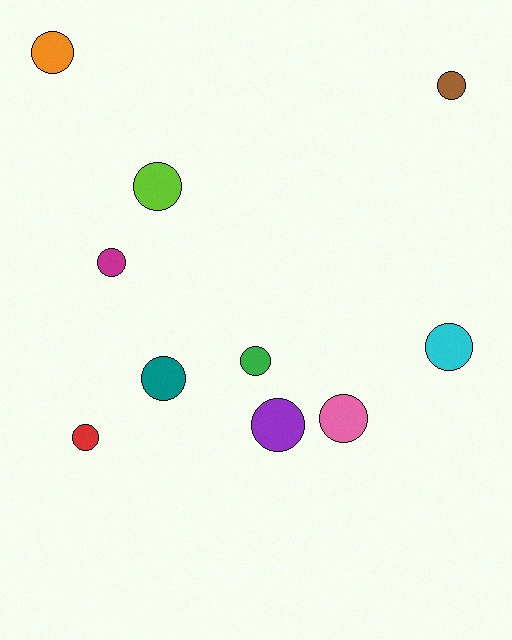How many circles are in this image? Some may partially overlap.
There are 10 circles.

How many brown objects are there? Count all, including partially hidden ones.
There is 1 brown object.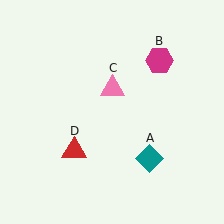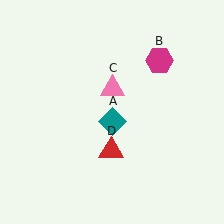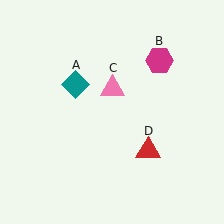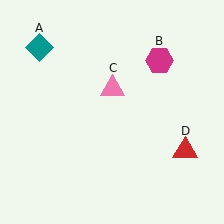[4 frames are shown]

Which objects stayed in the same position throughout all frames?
Magenta hexagon (object B) and pink triangle (object C) remained stationary.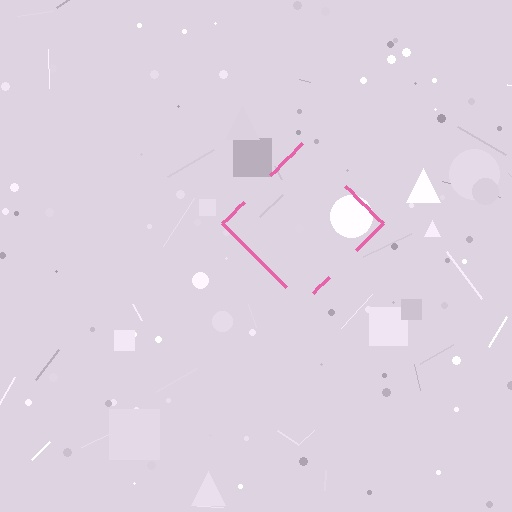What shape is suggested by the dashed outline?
The dashed outline suggests a diamond.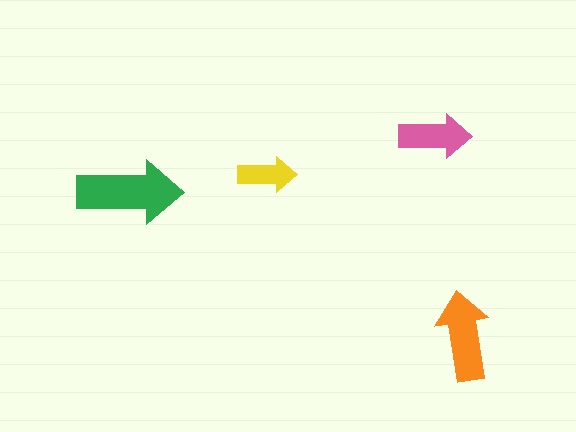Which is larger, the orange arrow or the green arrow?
The green one.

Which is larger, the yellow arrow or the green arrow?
The green one.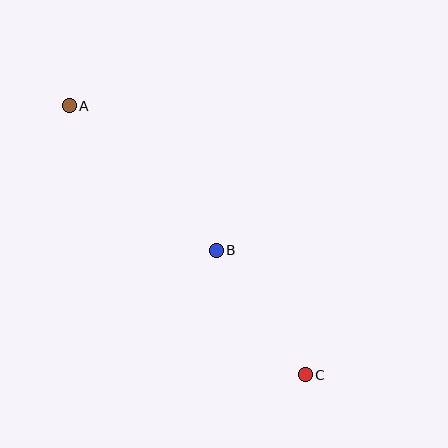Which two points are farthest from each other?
Points A and C are farthest from each other.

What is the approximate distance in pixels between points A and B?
The distance between A and B is approximately 206 pixels.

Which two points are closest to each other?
Points B and C are closest to each other.